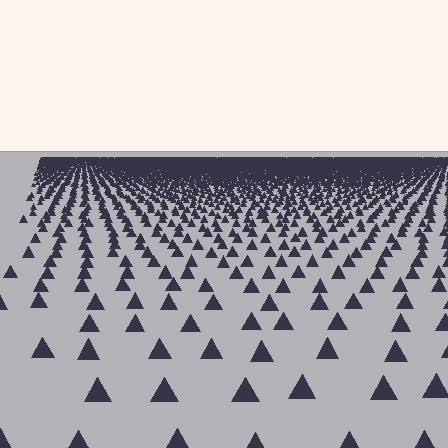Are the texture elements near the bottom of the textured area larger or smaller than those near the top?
Larger. Near the bottom, elements are closer to the viewer and appear at a bigger on-screen size.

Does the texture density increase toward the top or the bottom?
Density increases toward the top.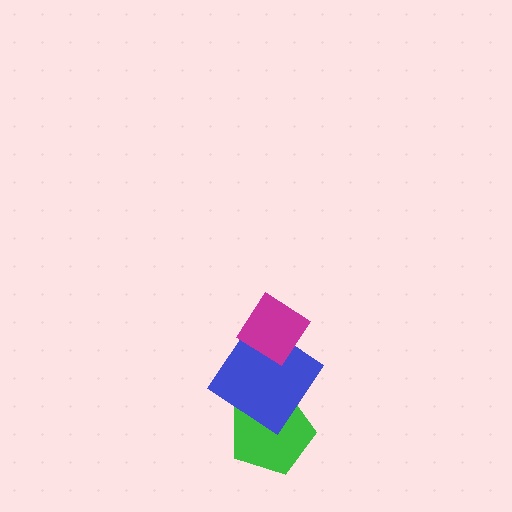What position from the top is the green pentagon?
The green pentagon is 3rd from the top.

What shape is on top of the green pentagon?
The blue diamond is on top of the green pentagon.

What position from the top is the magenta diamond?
The magenta diamond is 1st from the top.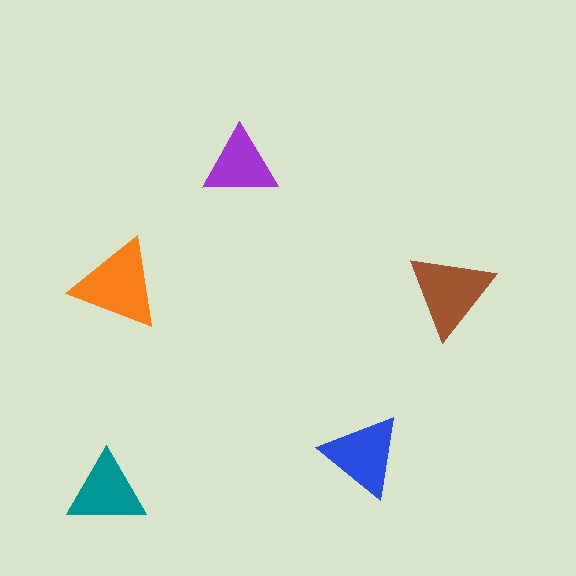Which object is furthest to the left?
The teal triangle is leftmost.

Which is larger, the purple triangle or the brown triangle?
The brown one.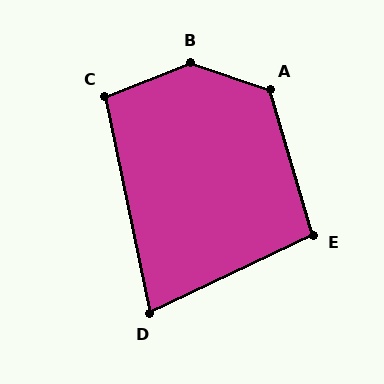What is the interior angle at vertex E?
Approximately 99 degrees (obtuse).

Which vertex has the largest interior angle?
B, at approximately 140 degrees.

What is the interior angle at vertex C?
Approximately 100 degrees (obtuse).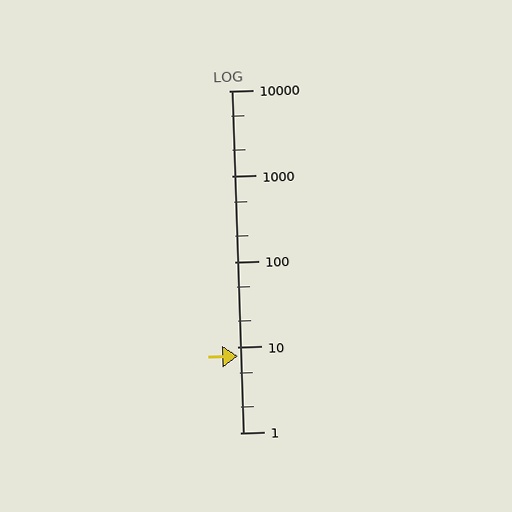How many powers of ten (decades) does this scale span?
The scale spans 4 decades, from 1 to 10000.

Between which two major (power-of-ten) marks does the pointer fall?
The pointer is between 1 and 10.